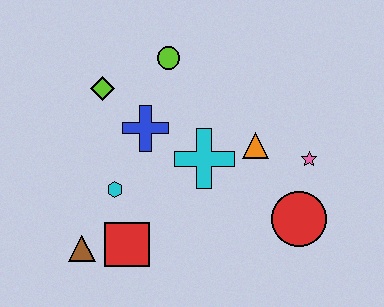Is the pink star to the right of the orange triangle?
Yes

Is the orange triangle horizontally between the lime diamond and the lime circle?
No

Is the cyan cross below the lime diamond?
Yes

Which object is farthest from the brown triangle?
The pink star is farthest from the brown triangle.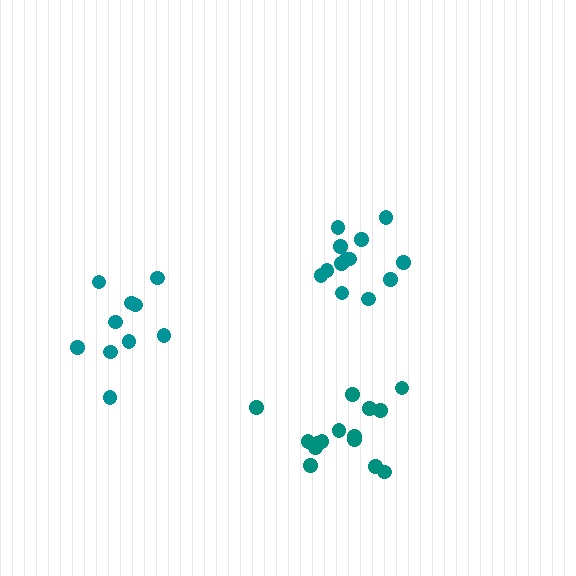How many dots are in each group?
Group 1: 13 dots, Group 2: 10 dots, Group 3: 15 dots (38 total).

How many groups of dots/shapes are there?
There are 3 groups.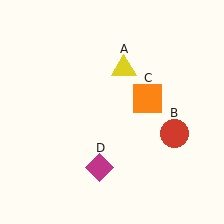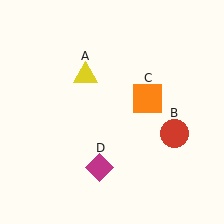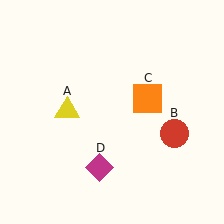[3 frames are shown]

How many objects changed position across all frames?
1 object changed position: yellow triangle (object A).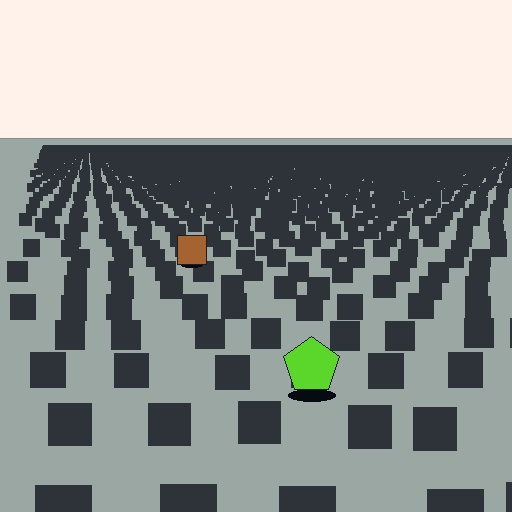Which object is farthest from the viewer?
The brown square is farthest from the viewer. It appears smaller and the ground texture around it is denser.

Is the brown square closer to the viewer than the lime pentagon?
No. The lime pentagon is closer — you can tell from the texture gradient: the ground texture is coarser near it.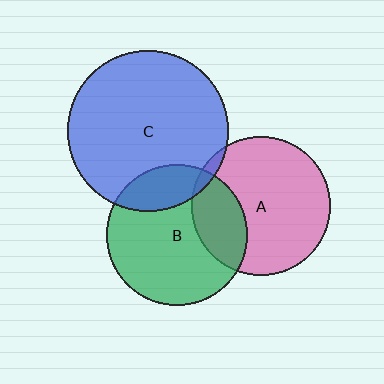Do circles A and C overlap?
Yes.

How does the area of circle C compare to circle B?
Approximately 1.3 times.